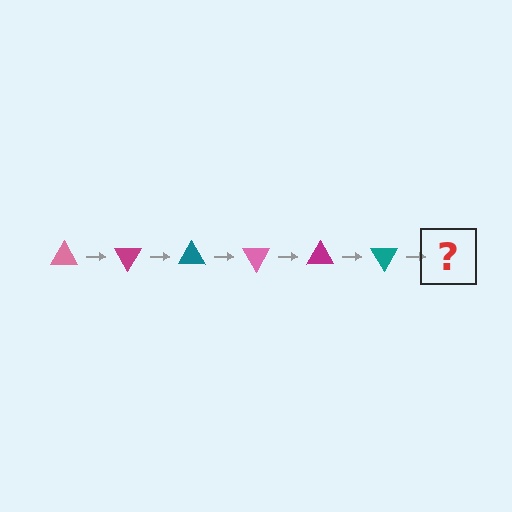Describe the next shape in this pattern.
It should be a pink triangle, rotated 360 degrees from the start.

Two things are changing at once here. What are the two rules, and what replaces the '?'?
The two rules are that it rotates 60 degrees each step and the color cycles through pink, magenta, and teal. The '?' should be a pink triangle, rotated 360 degrees from the start.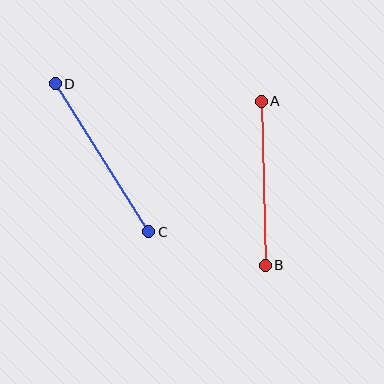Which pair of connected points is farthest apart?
Points C and D are farthest apart.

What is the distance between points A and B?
The distance is approximately 164 pixels.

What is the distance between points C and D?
The distance is approximately 175 pixels.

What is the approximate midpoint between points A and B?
The midpoint is at approximately (263, 183) pixels.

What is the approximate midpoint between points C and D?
The midpoint is at approximately (102, 158) pixels.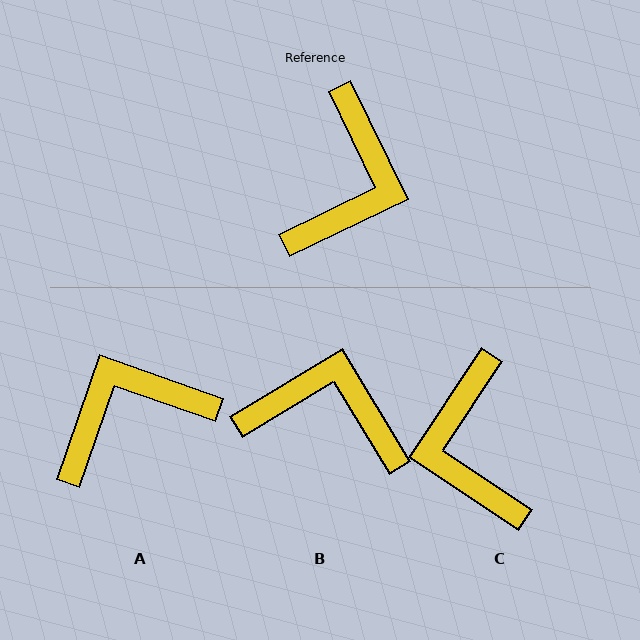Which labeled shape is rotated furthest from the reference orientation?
C, about 149 degrees away.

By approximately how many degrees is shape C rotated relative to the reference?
Approximately 149 degrees clockwise.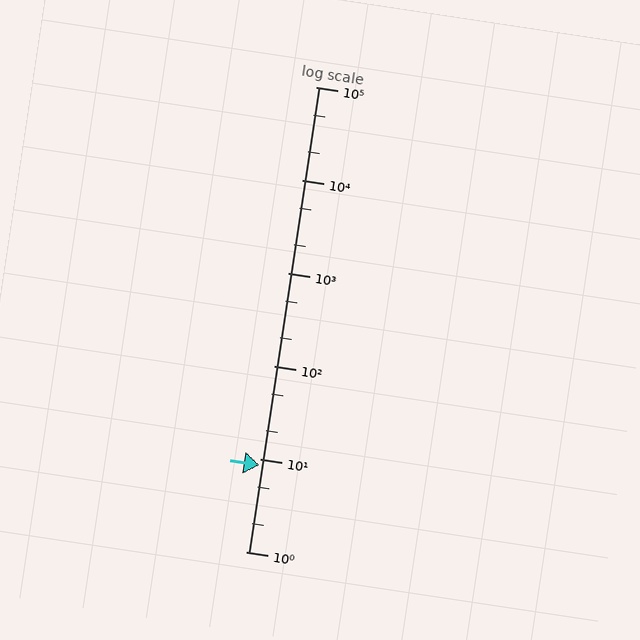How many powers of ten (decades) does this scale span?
The scale spans 5 decades, from 1 to 100000.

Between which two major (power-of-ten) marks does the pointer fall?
The pointer is between 1 and 10.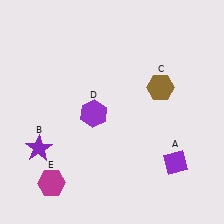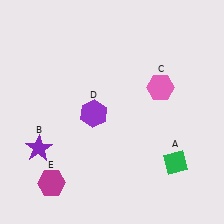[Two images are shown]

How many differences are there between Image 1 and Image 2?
There are 2 differences between the two images.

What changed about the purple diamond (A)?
In Image 1, A is purple. In Image 2, it changed to green.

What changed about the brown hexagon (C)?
In Image 1, C is brown. In Image 2, it changed to pink.